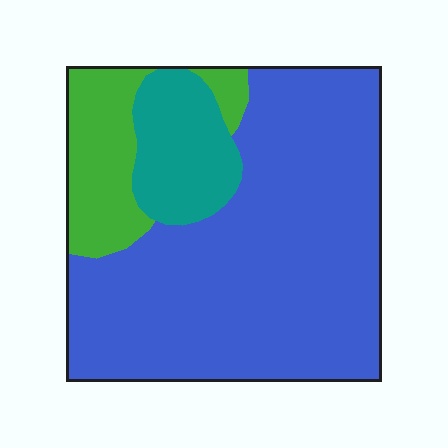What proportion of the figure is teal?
Teal covers around 15% of the figure.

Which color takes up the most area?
Blue, at roughly 70%.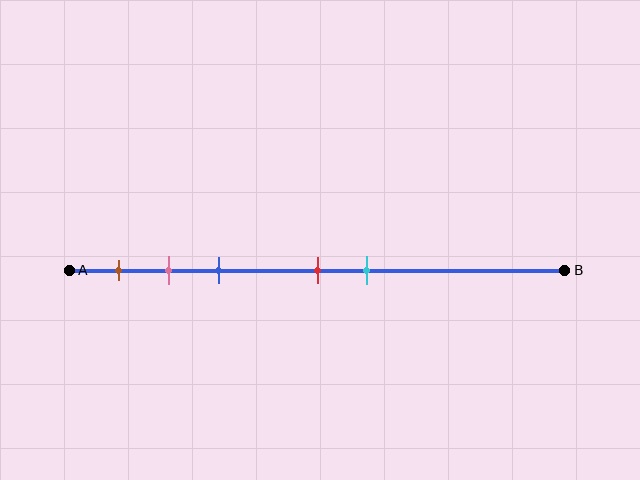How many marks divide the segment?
There are 5 marks dividing the segment.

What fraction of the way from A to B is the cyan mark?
The cyan mark is approximately 60% (0.6) of the way from A to B.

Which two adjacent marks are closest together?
The pink and blue marks are the closest adjacent pair.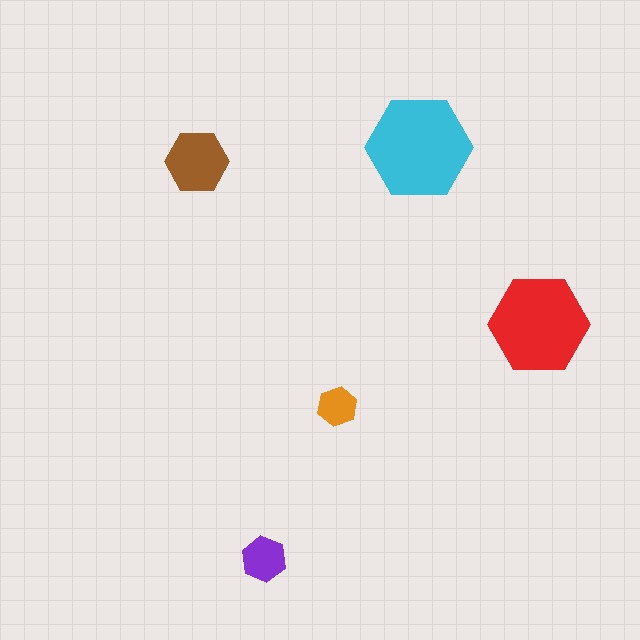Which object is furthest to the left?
The brown hexagon is leftmost.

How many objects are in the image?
There are 5 objects in the image.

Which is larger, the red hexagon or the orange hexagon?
The red one.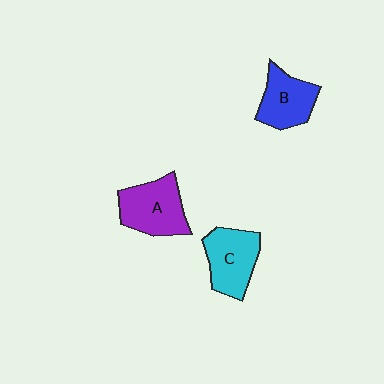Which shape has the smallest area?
Shape B (blue).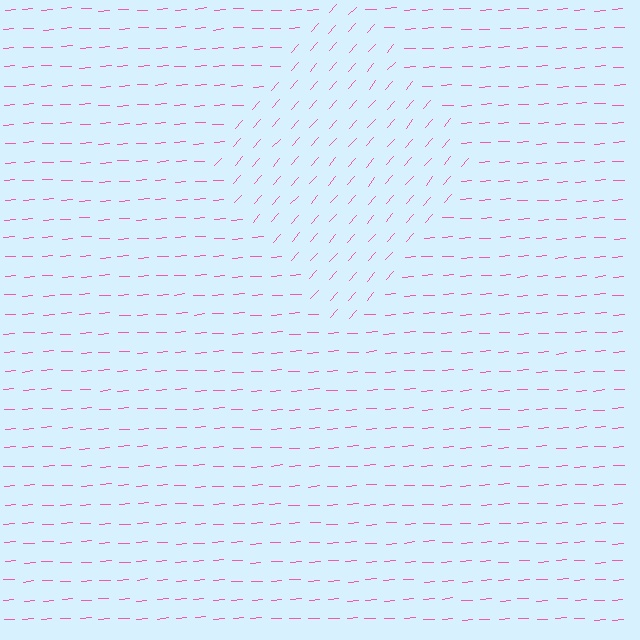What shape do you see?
I see a diamond.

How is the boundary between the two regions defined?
The boundary is defined purely by a change in line orientation (approximately 45 degrees difference). All lines are the same color and thickness.